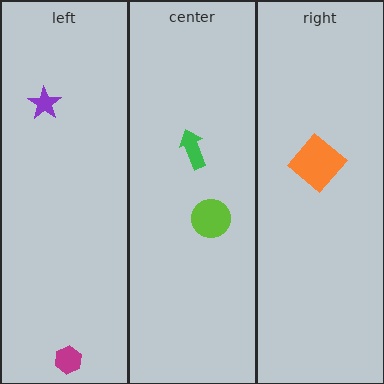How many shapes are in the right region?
1.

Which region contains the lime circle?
The center region.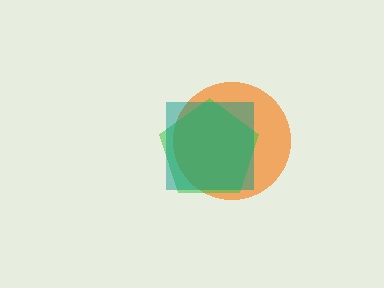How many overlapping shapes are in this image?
There are 3 overlapping shapes in the image.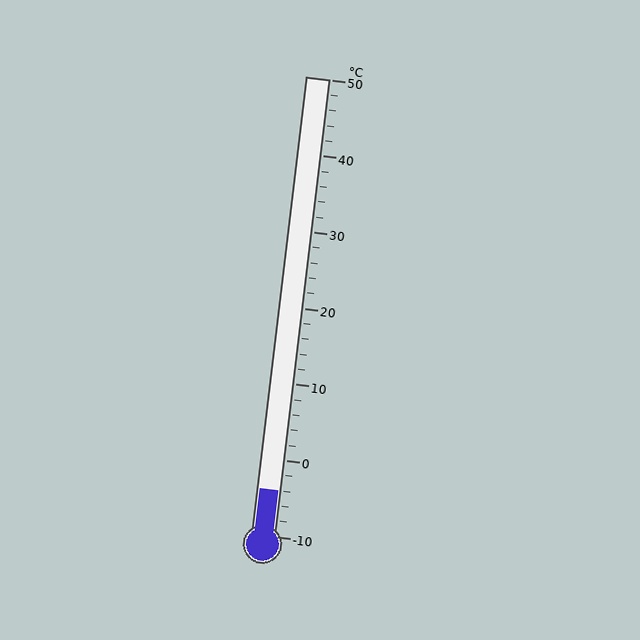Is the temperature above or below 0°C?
The temperature is below 0°C.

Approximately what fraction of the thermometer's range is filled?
The thermometer is filled to approximately 10% of its range.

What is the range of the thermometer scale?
The thermometer scale ranges from -10°C to 50°C.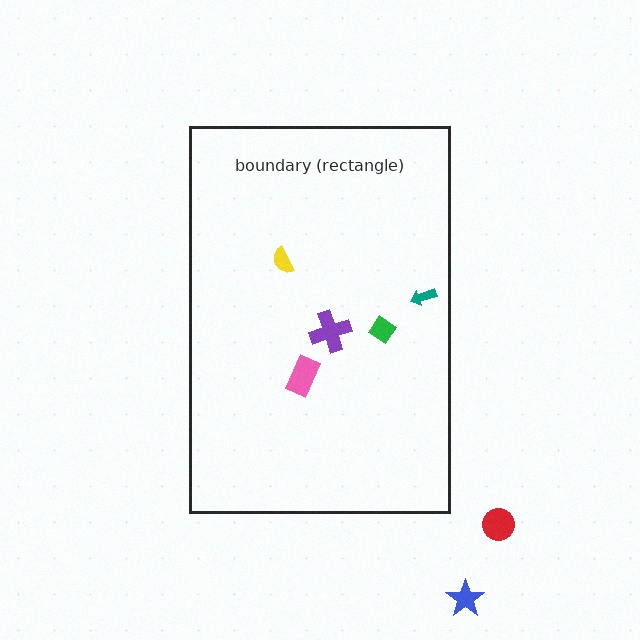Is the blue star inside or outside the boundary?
Outside.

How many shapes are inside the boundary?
5 inside, 2 outside.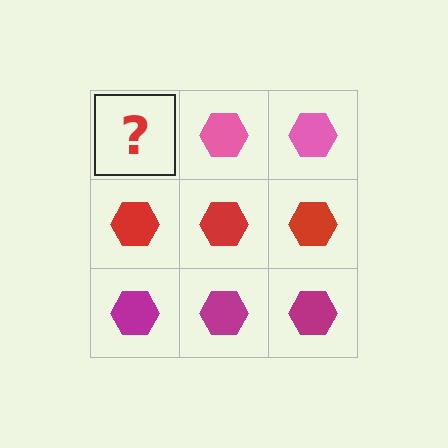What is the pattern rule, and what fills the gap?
The rule is that each row has a consistent color. The gap should be filled with a pink hexagon.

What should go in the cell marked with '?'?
The missing cell should contain a pink hexagon.